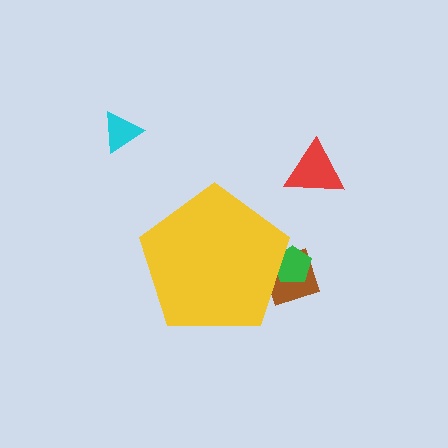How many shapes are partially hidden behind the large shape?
2 shapes are partially hidden.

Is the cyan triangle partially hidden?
No, the cyan triangle is fully visible.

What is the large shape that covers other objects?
A yellow pentagon.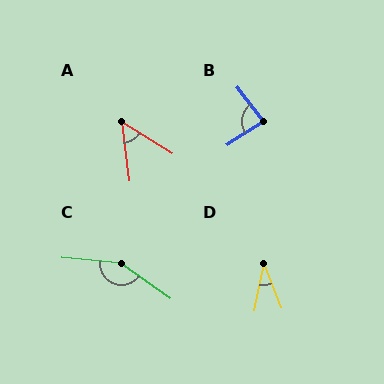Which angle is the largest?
C, at approximately 150 degrees.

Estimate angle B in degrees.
Approximately 86 degrees.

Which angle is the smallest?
D, at approximately 33 degrees.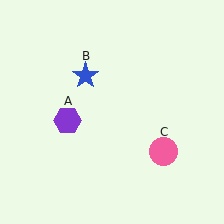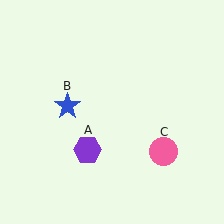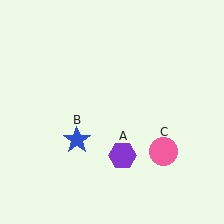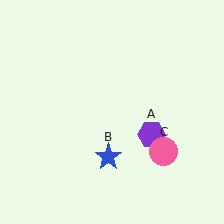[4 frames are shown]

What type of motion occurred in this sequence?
The purple hexagon (object A), blue star (object B) rotated counterclockwise around the center of the scene.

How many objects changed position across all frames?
2 objects changed position: purple hexagon (object A), blue star (object B).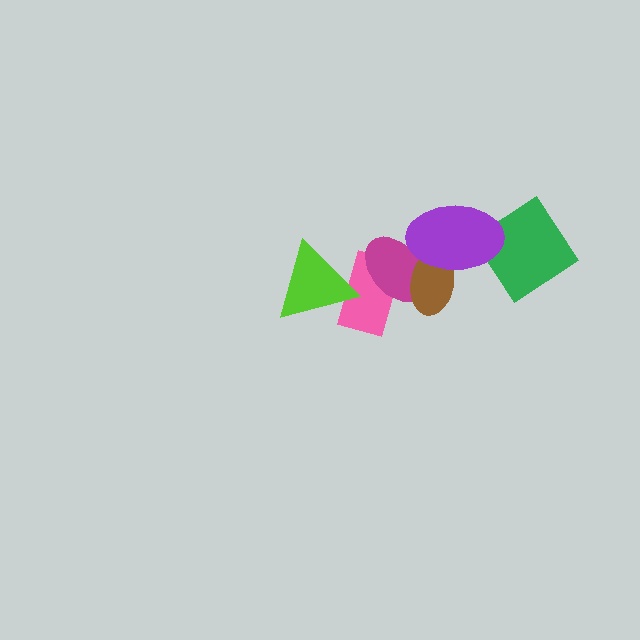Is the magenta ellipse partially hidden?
Yes, it is partially covered by another shape.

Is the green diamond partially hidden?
Yes, it is partially covered by another shape.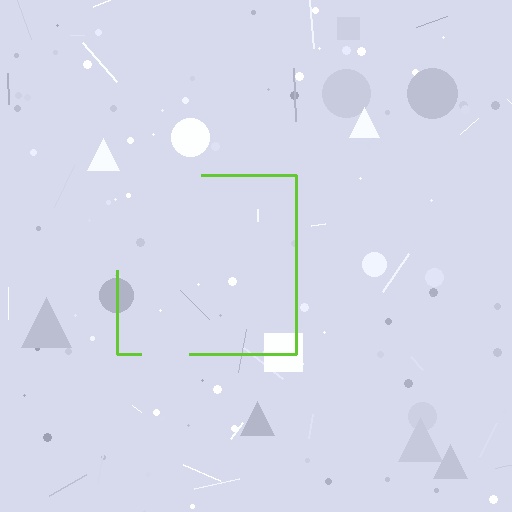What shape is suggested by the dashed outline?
The dashed outline suggests a square.